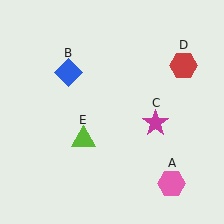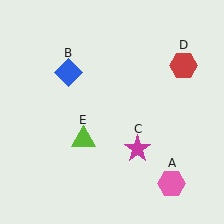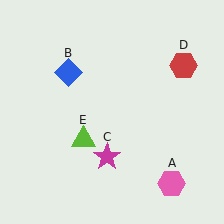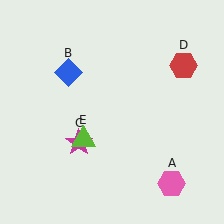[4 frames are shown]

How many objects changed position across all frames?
1 object changed position: magenta star (object C).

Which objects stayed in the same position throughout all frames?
Pink hexagon (object A) and blue diamond (object B) and red hexagon (object D) and lime triangle (object E) remained stationary.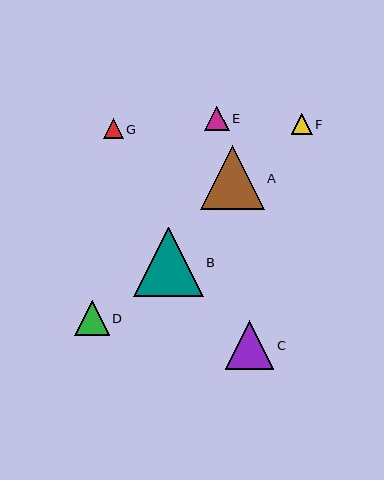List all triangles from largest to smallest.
From largest to smallest: B, A, C, D, E, F, G.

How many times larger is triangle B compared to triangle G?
Triangle B is approximately 3.4 times the size of triangle G.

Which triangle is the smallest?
Triangle G is the smallest with a size of approximately 20 pixels.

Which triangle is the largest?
Triangle B is the largest with a size of approximately 69 pixels.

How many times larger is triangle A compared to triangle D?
Triangle A is approximately 1.8 times the size of triangle D.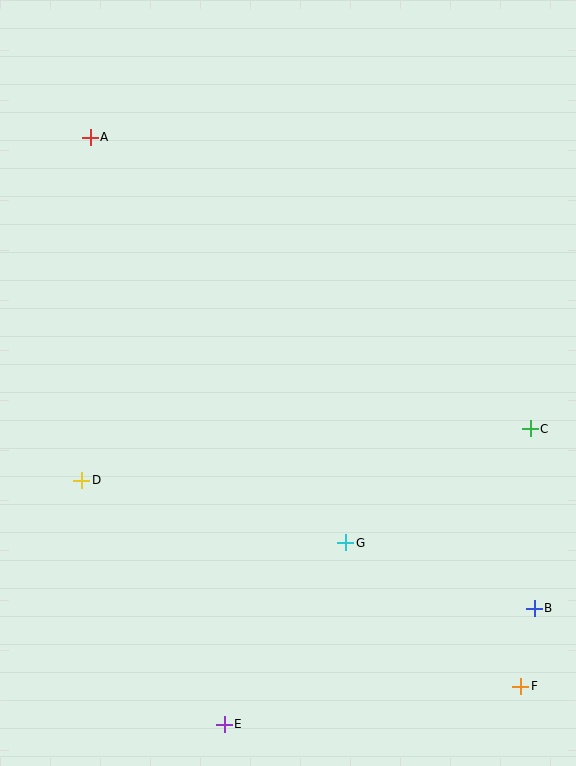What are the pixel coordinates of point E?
Point E is at (224, 724).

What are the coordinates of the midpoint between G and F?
The midpoint between G and F is at (433, 615).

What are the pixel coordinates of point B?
Point B is at (534, 608).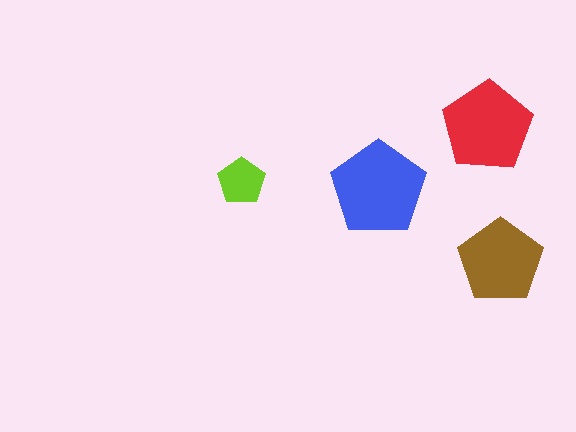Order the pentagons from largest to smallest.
the blue one, the red one, the brown one, the lime one.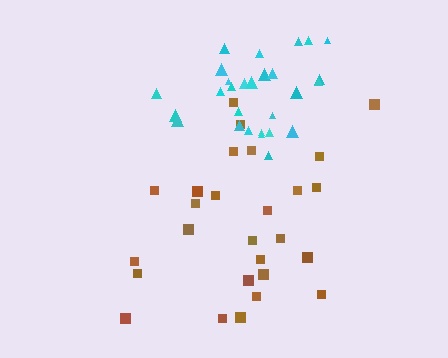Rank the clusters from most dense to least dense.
cyan, brown.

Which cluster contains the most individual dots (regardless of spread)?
Cyan (28).